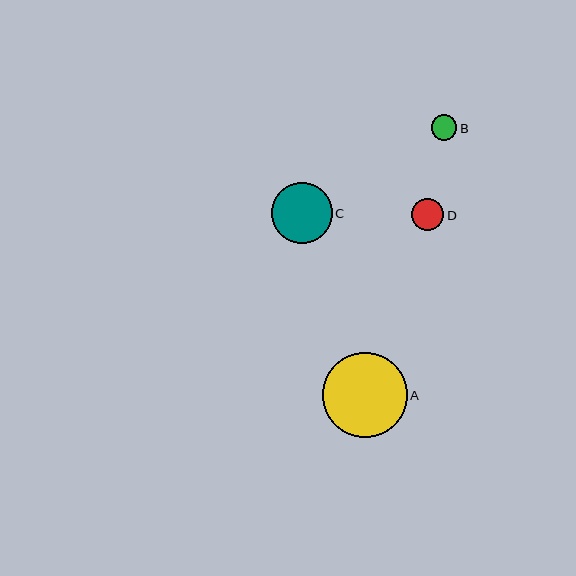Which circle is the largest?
Circle A is the largest with a size of approximately 85 pixels.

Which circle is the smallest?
Circle B is the smallest with a size of approximately 26 pixels.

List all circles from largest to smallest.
From largest to smallest: A, C, D, B.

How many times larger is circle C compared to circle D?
Circle C is approximately 1.9 times the size of circle D.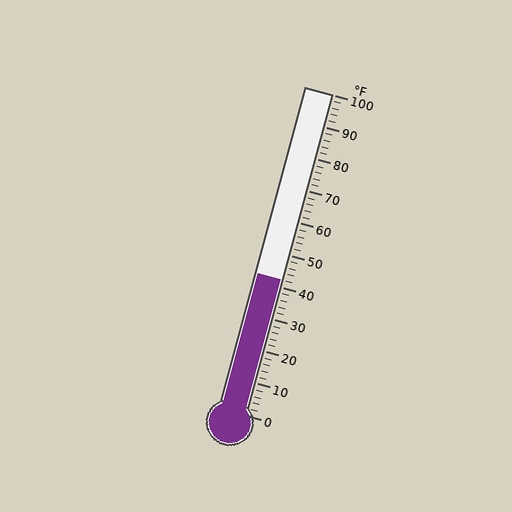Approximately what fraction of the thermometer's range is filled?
The thermometer is filled to approximately 40% of its range.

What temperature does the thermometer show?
The thermometer shows approximately 42°F.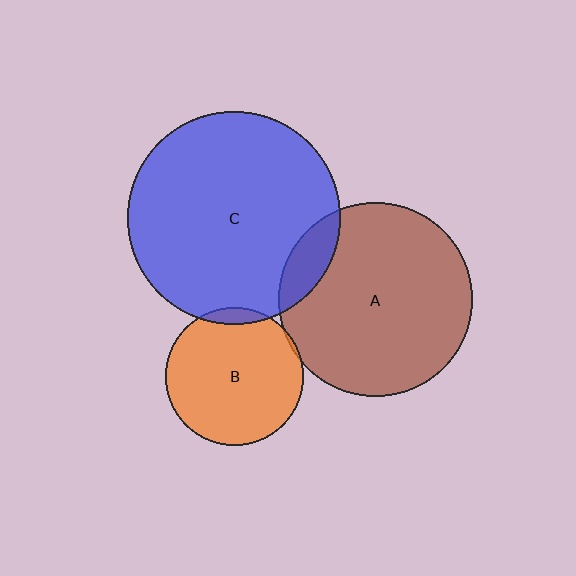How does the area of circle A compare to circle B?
Approximately 2.0 times.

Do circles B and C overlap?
Yes.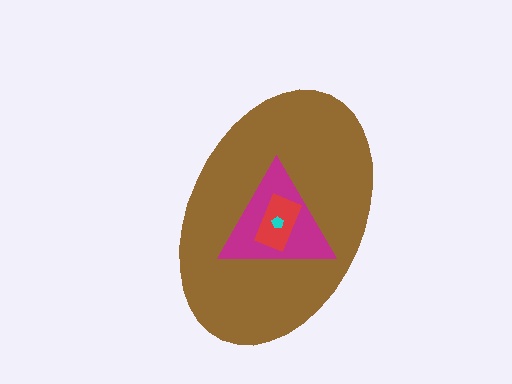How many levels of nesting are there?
4.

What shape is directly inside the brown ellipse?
The magenta triangle.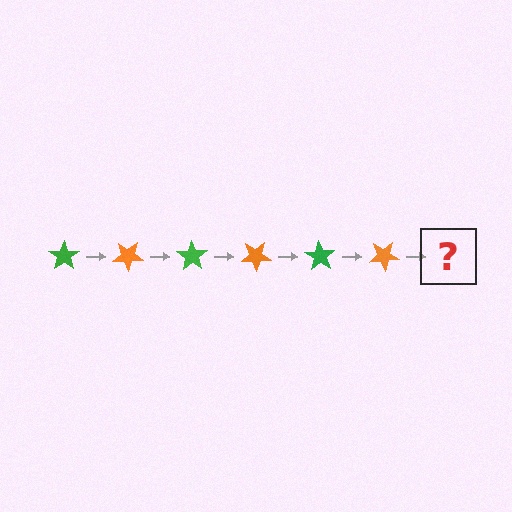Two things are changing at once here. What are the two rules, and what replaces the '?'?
The two rules are that it rotates 35 degrees each step and the color cycles through green and orange. The '?' should be a green star, rotated 210 degrees from the start.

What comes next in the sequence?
The next element should be a green star, rotated 210 degrees from the start.